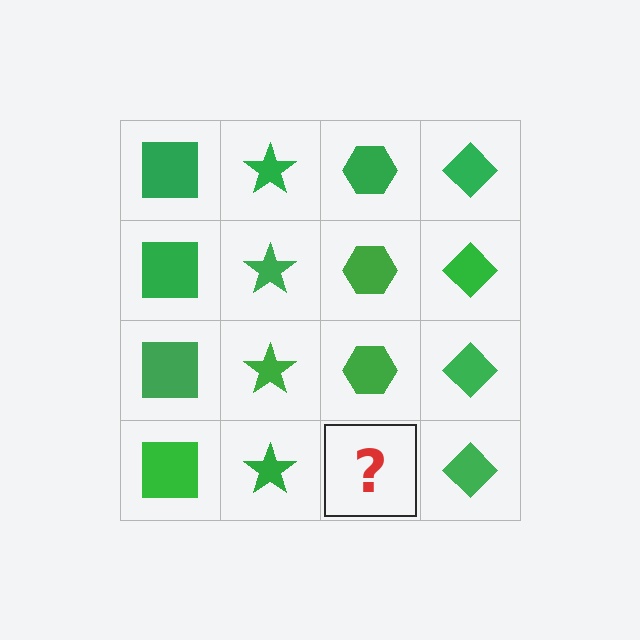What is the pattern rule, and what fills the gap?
The rule is that each column has a consistent shape. The gap should be filled with a green hexagon.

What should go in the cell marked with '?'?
The missing cell should contain a green hexagon.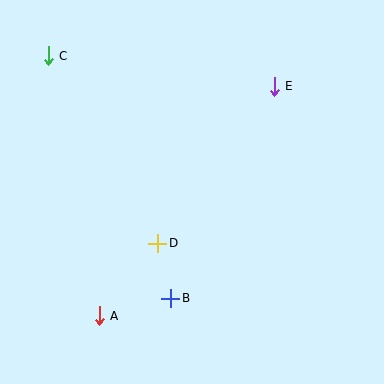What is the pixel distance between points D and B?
The distance between D and B is 57 pixels.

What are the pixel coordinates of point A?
Point A is at (99, 316).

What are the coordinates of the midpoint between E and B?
The midpoint between E and B is at (223, 192).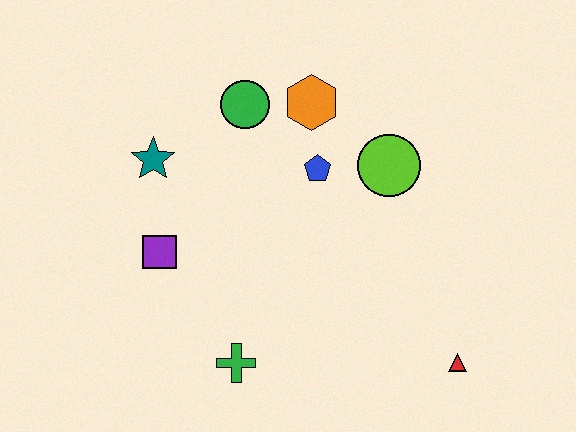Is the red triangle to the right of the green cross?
Yes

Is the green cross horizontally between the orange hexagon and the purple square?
Yes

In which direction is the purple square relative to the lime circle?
The purple square is to the left of the lime circle.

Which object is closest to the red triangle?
The lime circle is closest to the red triangle.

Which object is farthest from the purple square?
The red triangle is farthest from the purple square.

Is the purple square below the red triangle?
No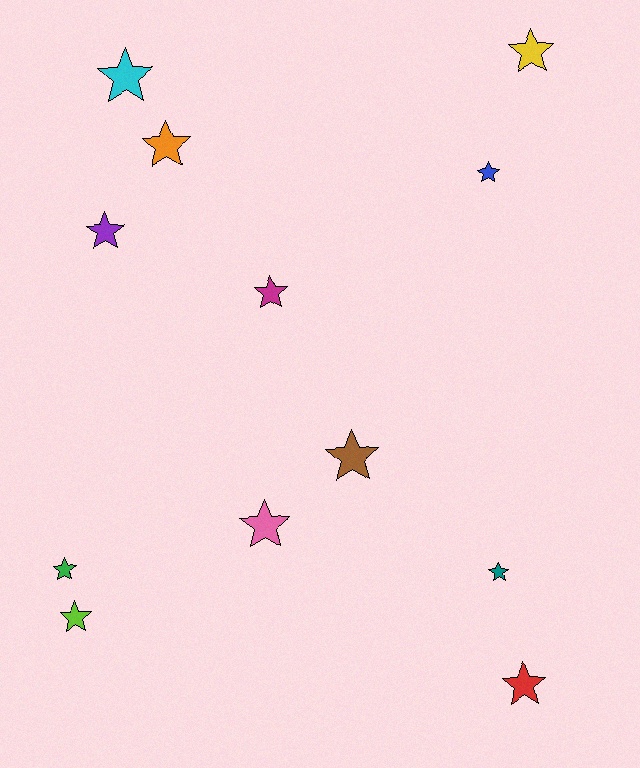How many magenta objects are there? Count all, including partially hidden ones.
There is 1 magenta object.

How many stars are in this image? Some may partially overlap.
There are 12 stars.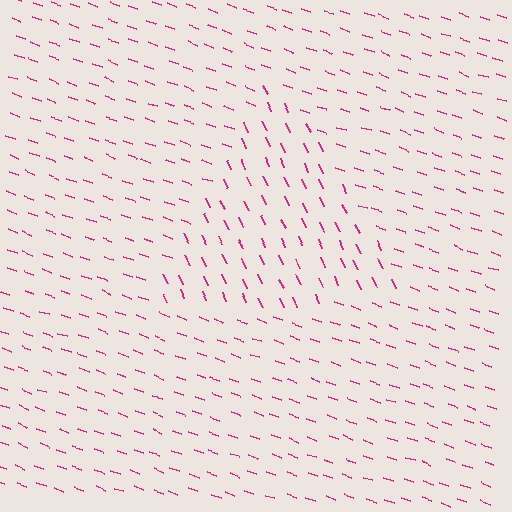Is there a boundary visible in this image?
Yes, there is a texture boundary formed by a change in line orientation.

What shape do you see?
I see a triangle.